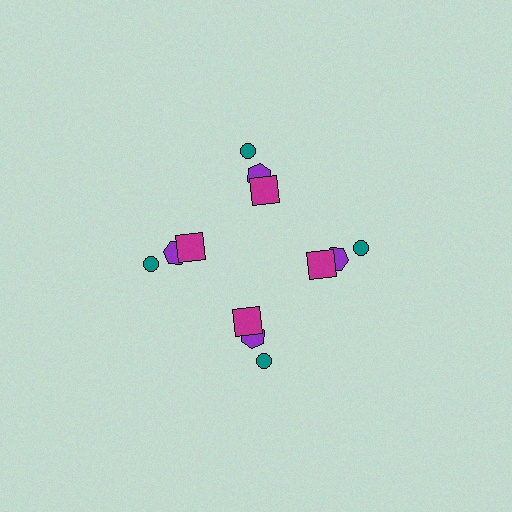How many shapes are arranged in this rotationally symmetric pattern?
There are 12 shapes, arranged in 4 groups of 3.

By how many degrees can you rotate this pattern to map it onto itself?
The pattern maps onto itself every 90 degrees of rotation.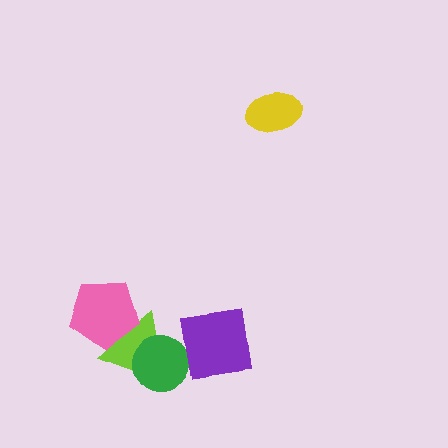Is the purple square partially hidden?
No, no other shape covers it.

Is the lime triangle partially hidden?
Yes, it is partially covered by another shape.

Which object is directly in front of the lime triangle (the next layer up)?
The green circle is directly in front of the lime triangle.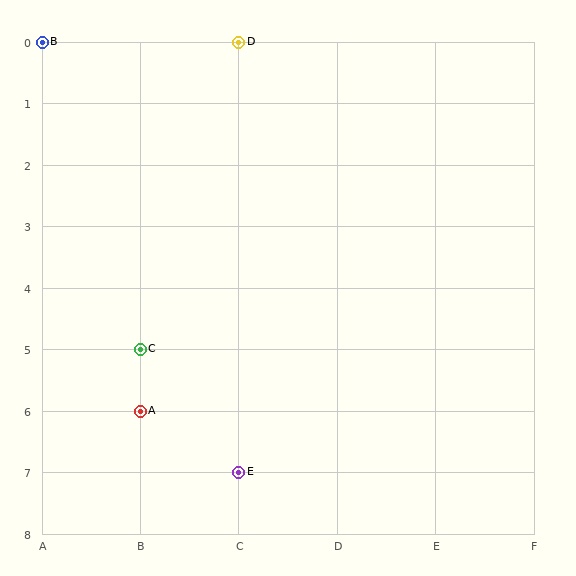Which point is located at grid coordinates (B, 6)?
Point A is at (B, 6).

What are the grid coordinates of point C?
Point C is at grid coordinates (B, 5).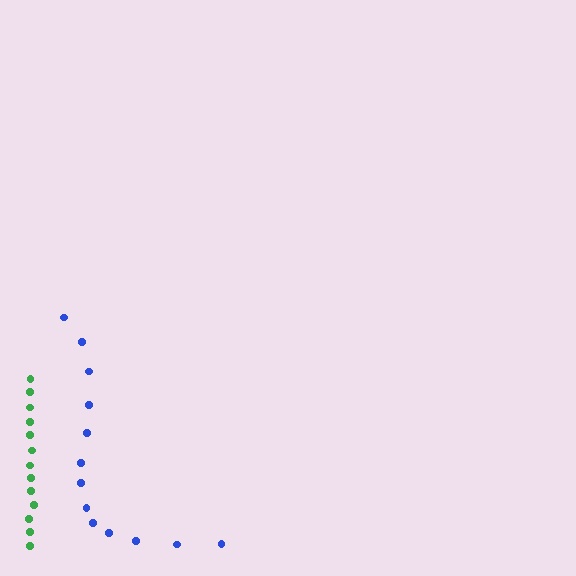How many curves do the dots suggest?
There are 2 distinct paths.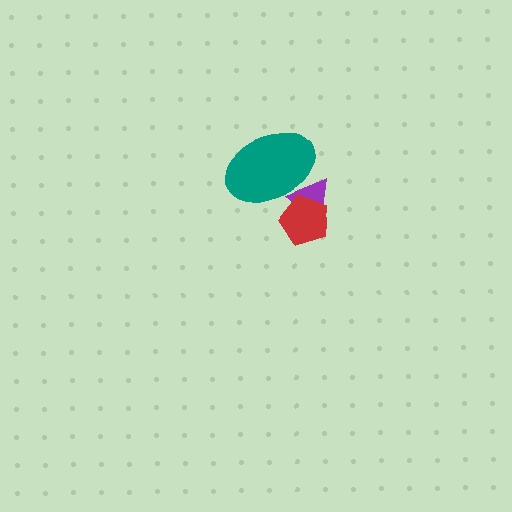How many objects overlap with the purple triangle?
2 objects overlap with the purple triangle.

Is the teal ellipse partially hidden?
No, no other shape covers it.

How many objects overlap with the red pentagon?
2 objects overlap with the red pentagon.